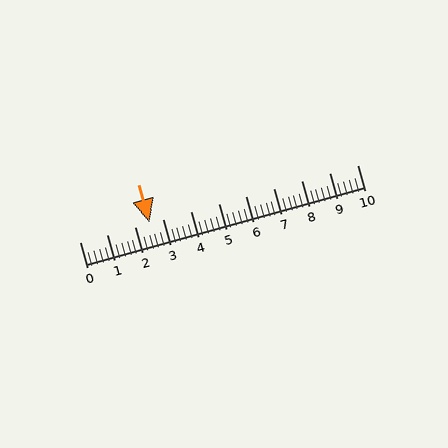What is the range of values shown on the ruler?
The ruler shows values from 0 to 10.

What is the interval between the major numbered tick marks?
The major tick marks are spaced 1 units apart.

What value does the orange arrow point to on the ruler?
The orange arrow points to approximately 2.5.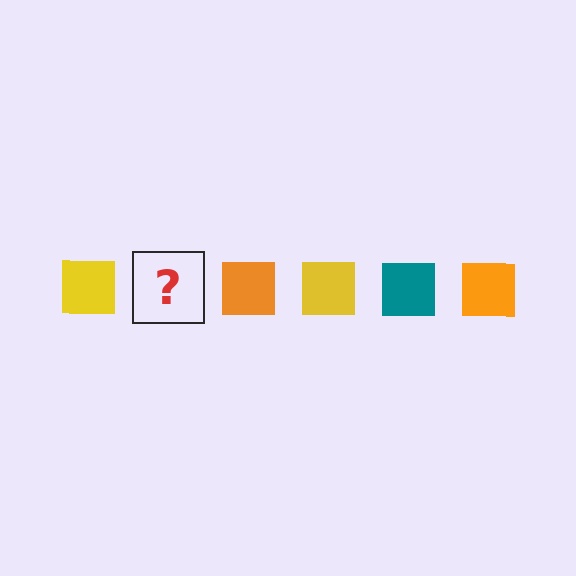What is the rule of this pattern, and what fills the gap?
The rule is that the pattern cycles through yellow, teal, orange squares. The gap should be filled with a teal square.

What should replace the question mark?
The question mark should be replaced with a teal square.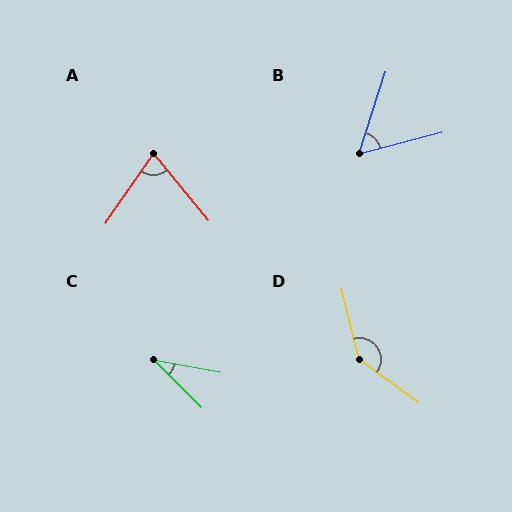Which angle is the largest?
D, at approximately 140 degrees.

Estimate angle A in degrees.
Approximately 74 degrees.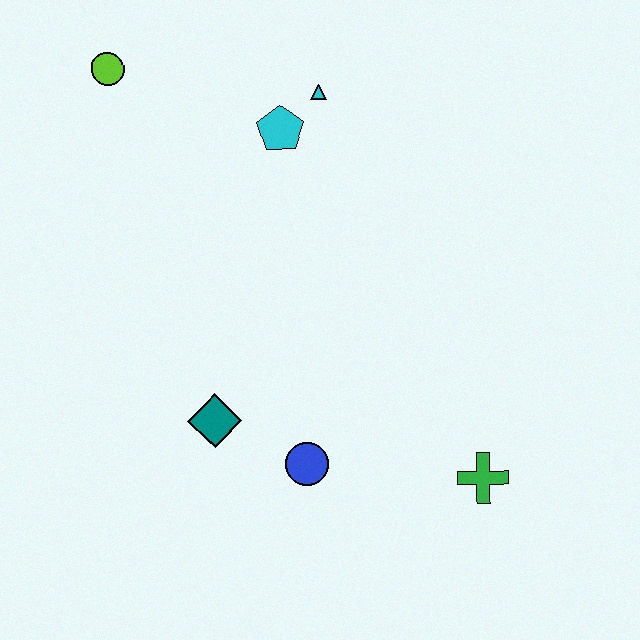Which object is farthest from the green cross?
The lime circle is farthest from the green cross.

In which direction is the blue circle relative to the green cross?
The blue circle is to the left of the green cross.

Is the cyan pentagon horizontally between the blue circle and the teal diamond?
Yes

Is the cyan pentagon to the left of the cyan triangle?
Yes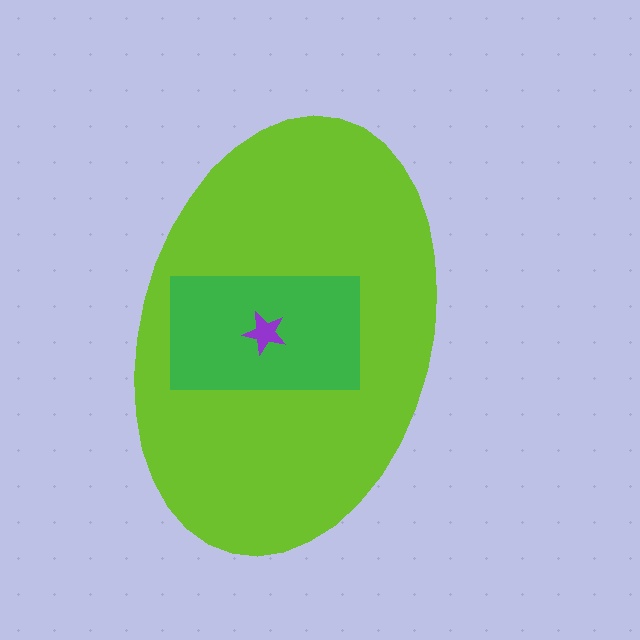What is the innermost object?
The purple star.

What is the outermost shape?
The lime ellipse.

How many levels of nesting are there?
3.